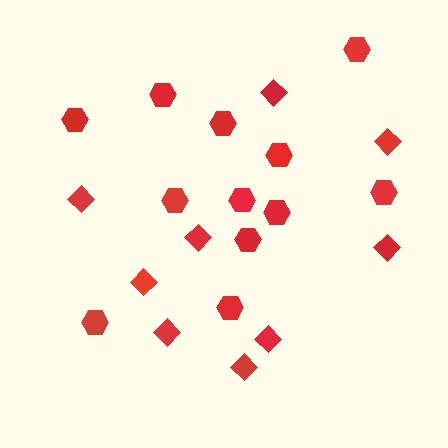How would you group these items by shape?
There are 2 groups: one group of diamonds (9) and one group of hexagons (12).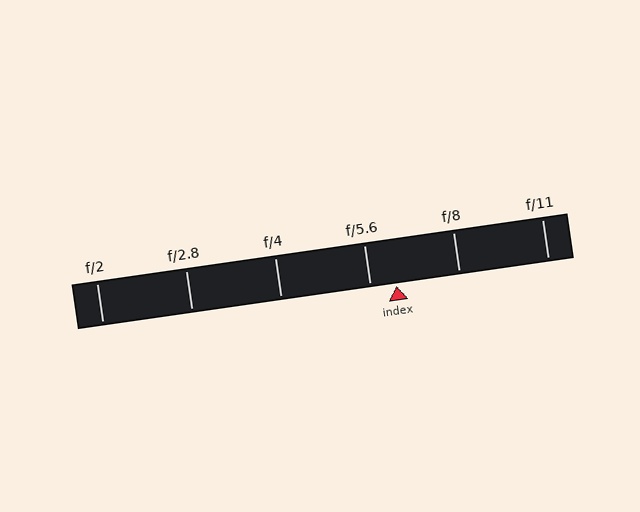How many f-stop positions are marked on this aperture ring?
There are 6 f-stop positions marked.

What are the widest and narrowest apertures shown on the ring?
The widest aperture shown is f/2 and the narrowest is f/11.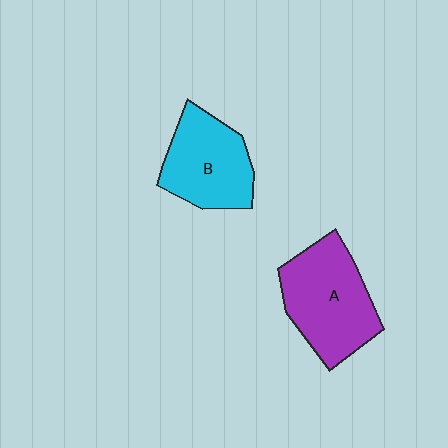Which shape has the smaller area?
Shape B (cyan).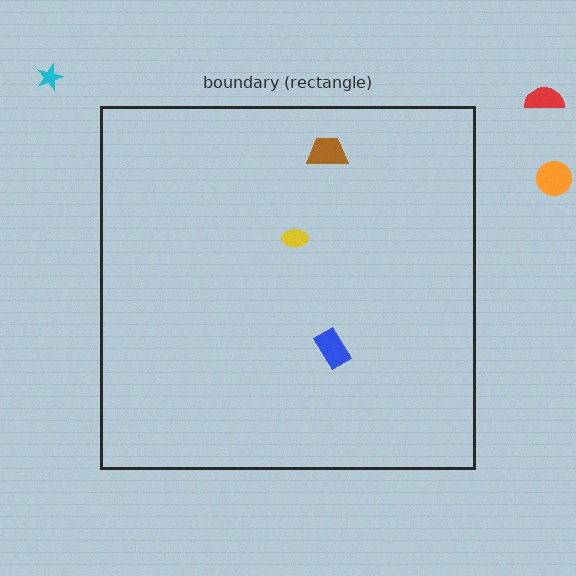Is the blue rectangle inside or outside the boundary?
Inside.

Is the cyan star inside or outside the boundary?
Outside.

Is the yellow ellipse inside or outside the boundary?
Inside.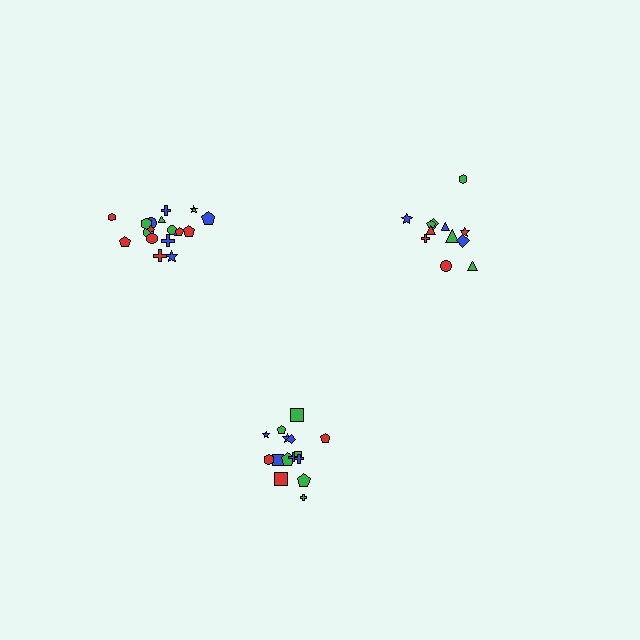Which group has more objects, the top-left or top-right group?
The top-left group.